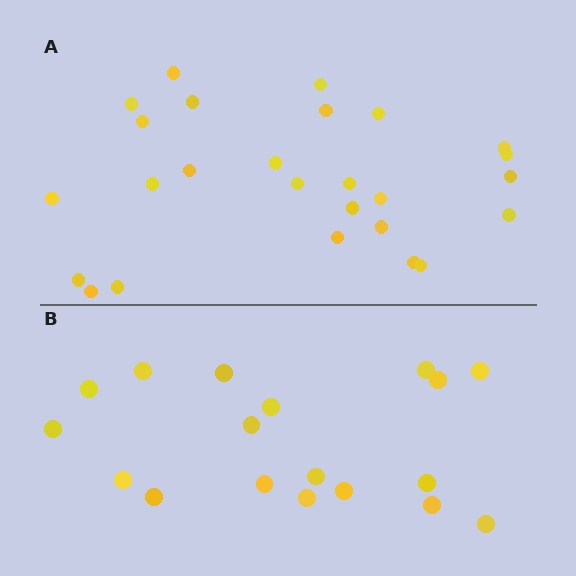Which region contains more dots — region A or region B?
Region A (the top region) has more dots.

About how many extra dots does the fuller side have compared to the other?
Region A has roughly 8 or so more dots than region B.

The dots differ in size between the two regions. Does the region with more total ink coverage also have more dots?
No. Region B has more total ink coverage because its dots are larger, but region A actually contains more individual dots. Total area can be misleading — the number of items is what matters here.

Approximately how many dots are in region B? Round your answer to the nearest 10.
About 20 dots. (The exact count is 18, which rounds to 20.)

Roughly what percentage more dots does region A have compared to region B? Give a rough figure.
About 45% more.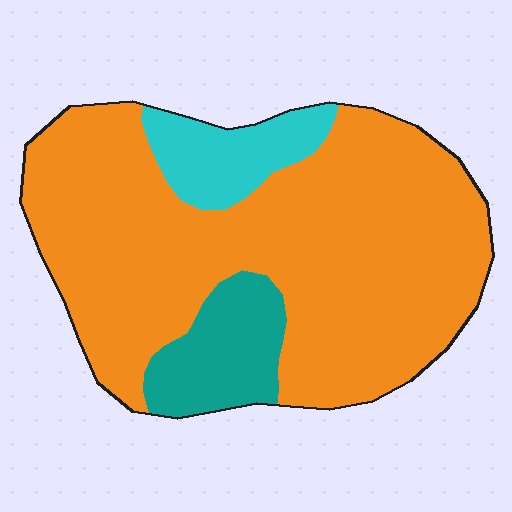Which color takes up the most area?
Orange, at roughly 80%.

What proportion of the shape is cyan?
Cyan covers roughly 10% of the shape.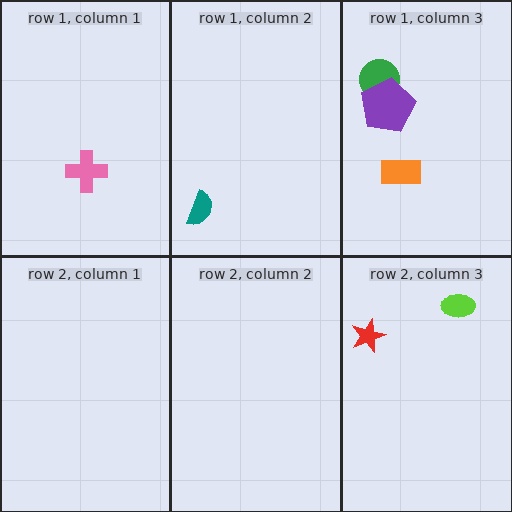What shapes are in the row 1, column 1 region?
The pink cross.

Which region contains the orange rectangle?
The row 1, column 3 region.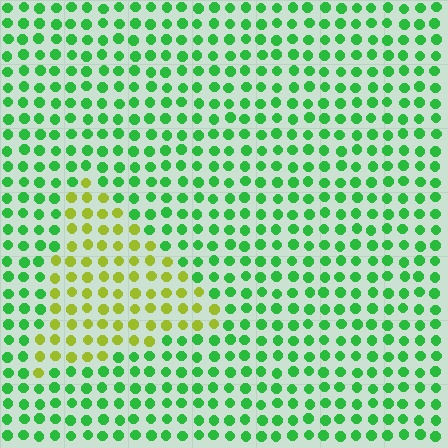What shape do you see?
I see a triangle.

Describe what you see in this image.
The image is filled with small green elements in a uniform arrangement. A triangle-shaped region is visible where the elements are tinted to a slightly different hue, forming a subtle color boundary.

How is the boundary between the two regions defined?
The boundary is defined purely by a slight shift in hue (about 54 degrees). Spacing, size, and orientation are identical on both sides.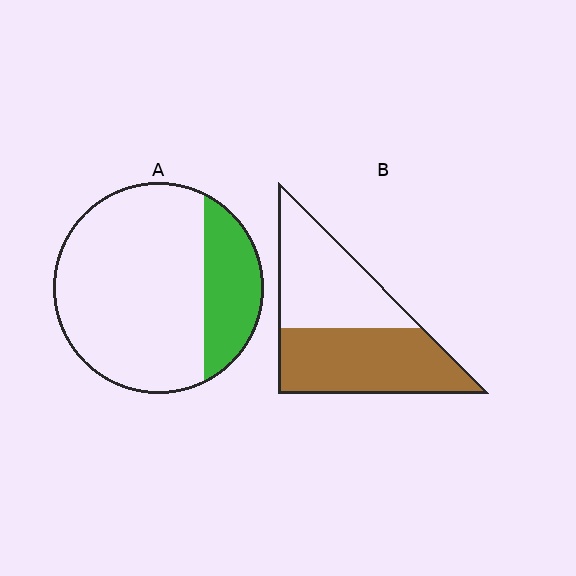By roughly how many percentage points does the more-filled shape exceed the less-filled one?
By roughly 30 percentage points (B over A).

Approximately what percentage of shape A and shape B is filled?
A is approximately 25% and B is approximately 50%.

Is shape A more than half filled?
No.